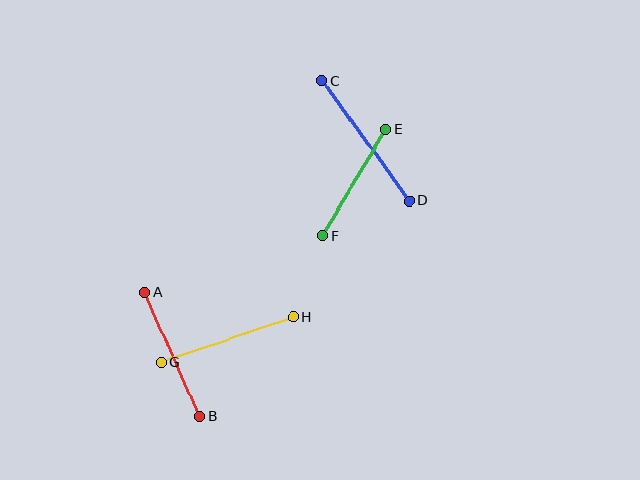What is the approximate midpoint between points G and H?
The midpoint is at approximately (227, 340) pixels.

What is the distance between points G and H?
The distance is approximately 140 pixels.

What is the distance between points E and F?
The distance is approximately 124 pixels.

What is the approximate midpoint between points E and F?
The midpoint is at approximately (354, 182) pixels.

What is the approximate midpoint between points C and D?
The midpoint is at approximately (366, 141) pixels.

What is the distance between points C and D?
The distance is approximately 148 pixels.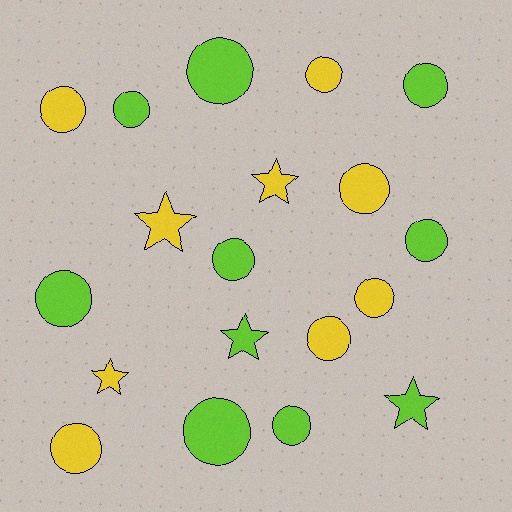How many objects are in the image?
There are 19 objects.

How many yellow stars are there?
There are 3 yellow stars.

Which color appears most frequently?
Lime, with 10 objects.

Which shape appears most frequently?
Circle, with 14 objects.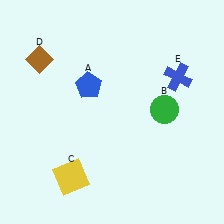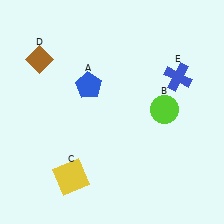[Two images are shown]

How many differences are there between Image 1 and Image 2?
There is 1 difference between the two images.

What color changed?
The circle (B) changed from green in Image 1 to lime in Image 2.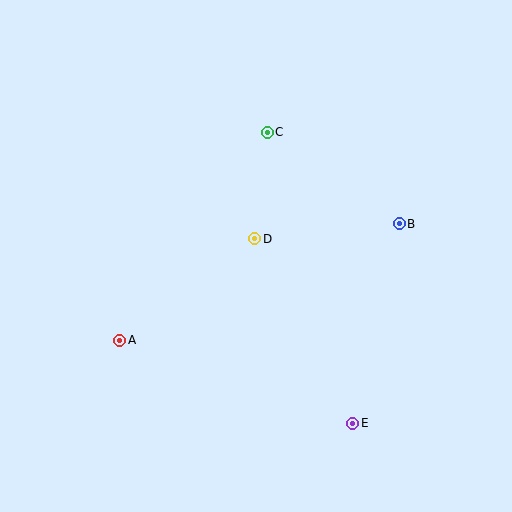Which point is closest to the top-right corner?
Point B is closest to the top-right corner.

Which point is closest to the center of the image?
Point D at (255, 239) is closest to the center.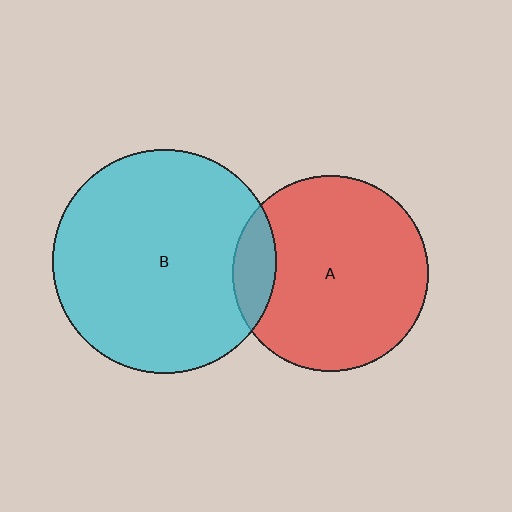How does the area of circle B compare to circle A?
Approximately 1.3 times.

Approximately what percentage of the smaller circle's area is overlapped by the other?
Approximately 15%.